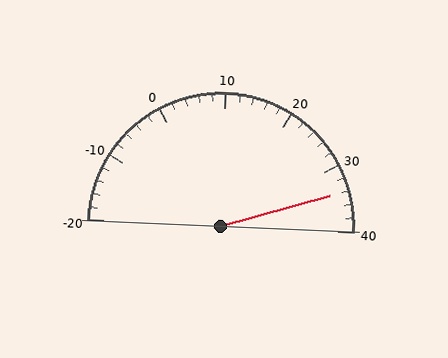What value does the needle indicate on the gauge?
The needle indicates approximately 34.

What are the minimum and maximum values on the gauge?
The gauge ranges from -20 to 40.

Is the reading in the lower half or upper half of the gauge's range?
The reading is in the upper half of the range (-20 to 40).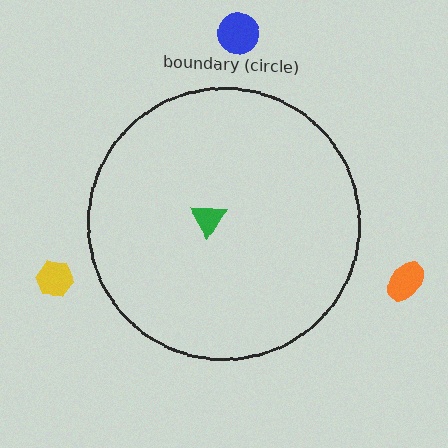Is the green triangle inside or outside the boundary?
Inside.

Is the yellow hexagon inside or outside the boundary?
Outside.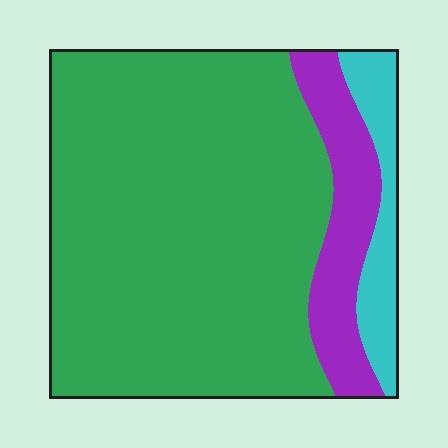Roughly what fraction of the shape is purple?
Purple takes up about one eighth (1/8) of the shape.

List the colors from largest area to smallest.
From largest to smallest: green, purple, cyan.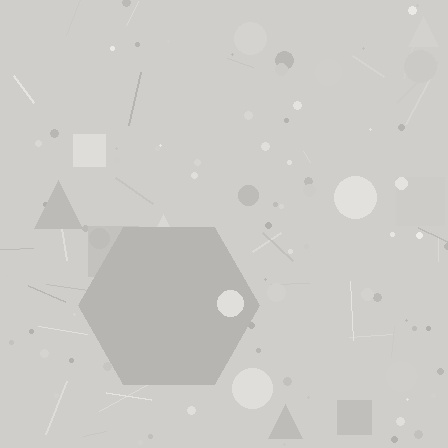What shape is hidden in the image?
A hexagon is hidden in the image.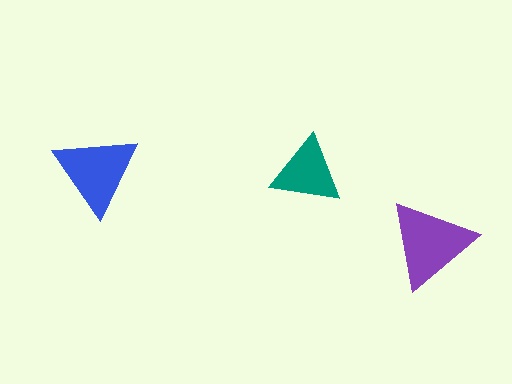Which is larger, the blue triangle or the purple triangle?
The purple one.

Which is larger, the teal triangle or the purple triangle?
The purple one.